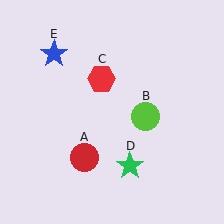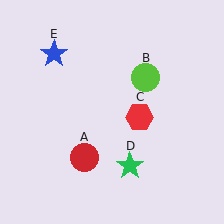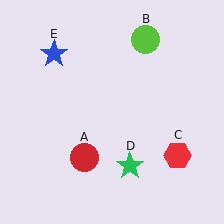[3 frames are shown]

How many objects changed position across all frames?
2 objects changed position: lime circle (object B), red hexagon (object C).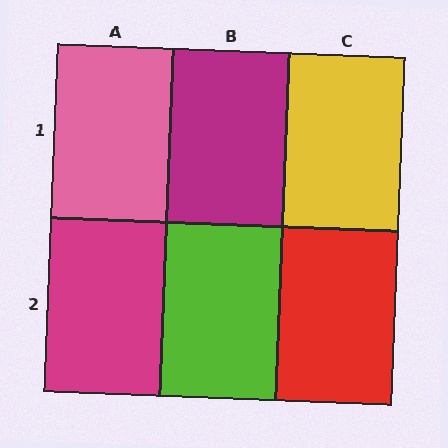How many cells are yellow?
1 cell is yellow.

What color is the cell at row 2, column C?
Red.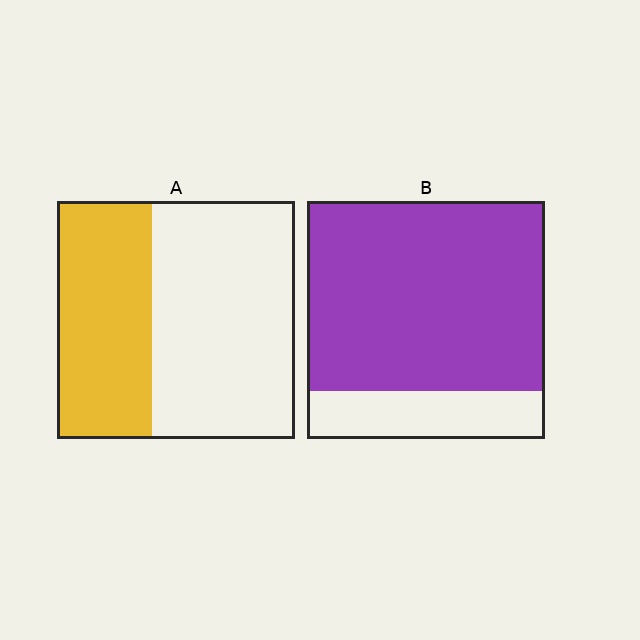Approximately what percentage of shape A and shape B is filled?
A is approximately 40% and B is approximately 80%.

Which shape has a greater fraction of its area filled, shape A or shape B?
Shape B.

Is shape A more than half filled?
No.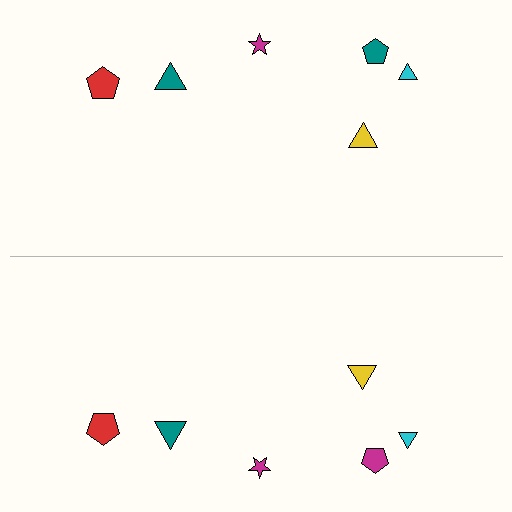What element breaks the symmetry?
The magenta pentagon on the bottom side breaks the symmetry — its mirror counterpart is teal.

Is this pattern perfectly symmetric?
No, the pattern is not perfectly symmetric. The magenta pentagon on the bottom side breaks the symmetry — its mirror counterpart is teal.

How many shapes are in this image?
There are 12 shapes in this image.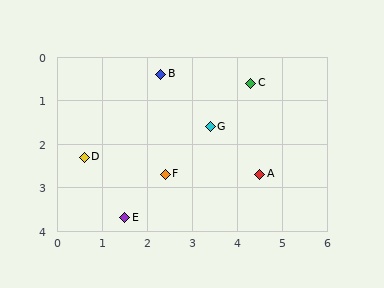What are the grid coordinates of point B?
Point B is at approximately (2.3, 0.4).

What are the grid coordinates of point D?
Point D is at approximately (0.6, 2.3).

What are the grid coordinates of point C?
Point C is at approximately (4.3, 0.6).